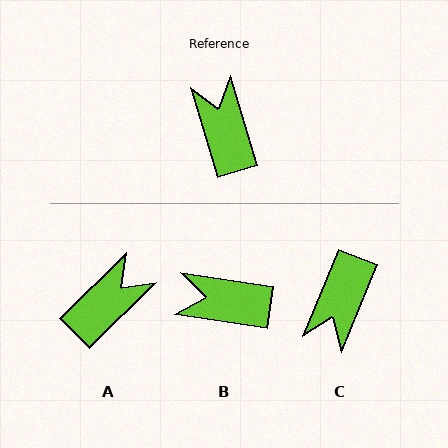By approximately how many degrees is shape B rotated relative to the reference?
Approximately 64 degrees counter-clockwise.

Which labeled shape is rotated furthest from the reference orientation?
C, about 141 degrees away.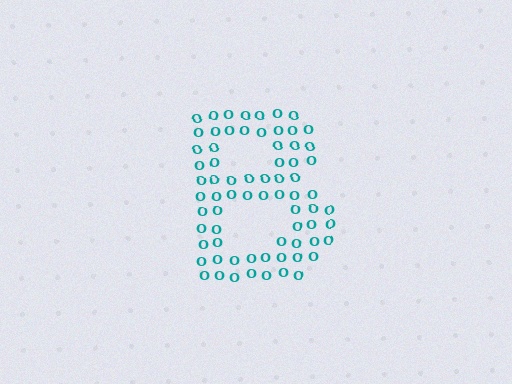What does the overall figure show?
The overall figure shows the letter B.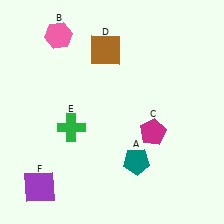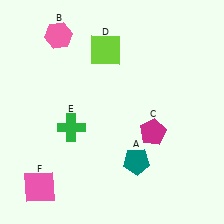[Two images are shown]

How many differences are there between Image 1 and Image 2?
There are 2 differences between the two images.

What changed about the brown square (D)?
In Image 1, D is brown. In Image 2, it changed to lime.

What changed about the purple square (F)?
In Image 1, F is purple. In Image 2, it changed to pink.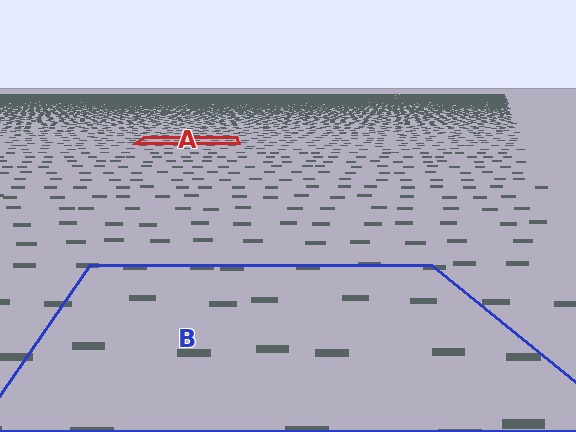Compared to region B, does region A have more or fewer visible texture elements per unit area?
Region A has more texture elements per unit area — they are packed more densely because it is farther away.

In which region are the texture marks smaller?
The texture marks are smaller in region A, because it is farther away.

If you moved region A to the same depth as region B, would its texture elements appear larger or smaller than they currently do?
They would appear larger. At a closer depth, the same texture elements are projected at a bigger on-screen size.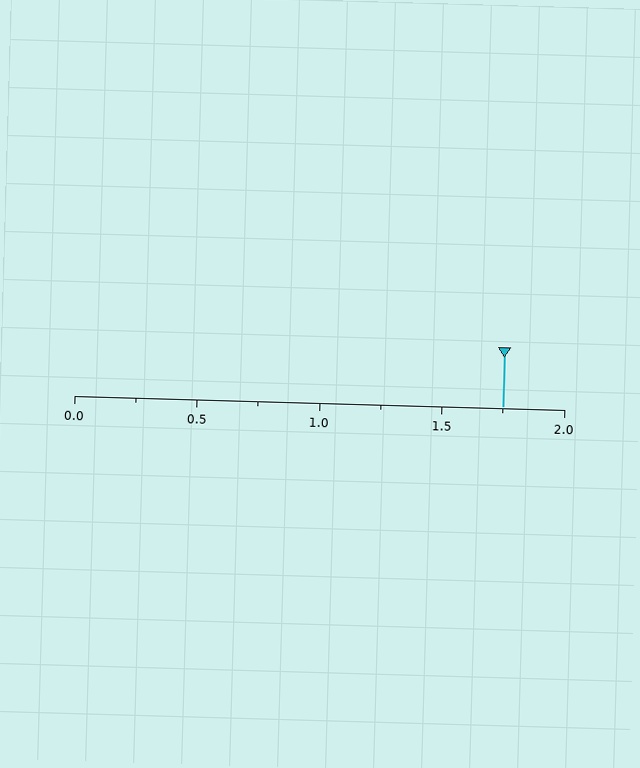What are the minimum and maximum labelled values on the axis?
The axis runs from 0.0 to 2.0.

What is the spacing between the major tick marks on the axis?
The major ticks are spaced 0.5 apart.